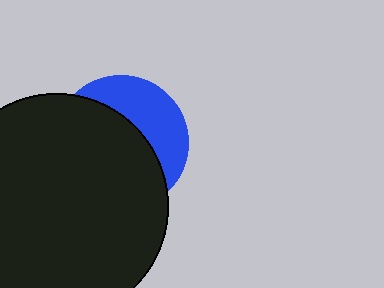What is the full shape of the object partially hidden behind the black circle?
The partially hidden object is a blue circle.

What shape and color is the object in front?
The object in front is a black circle.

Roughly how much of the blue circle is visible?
A small part of it is visible (roughly 36%).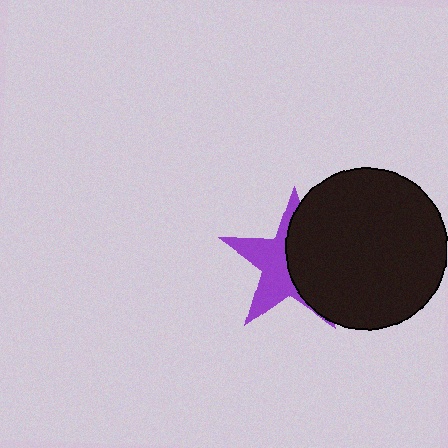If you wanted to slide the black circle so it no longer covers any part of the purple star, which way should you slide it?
Slide it right — that is the most direct way to separate the two shapes.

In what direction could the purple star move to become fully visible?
The purple star could move left. That would shift it out from behind the black circle entirely.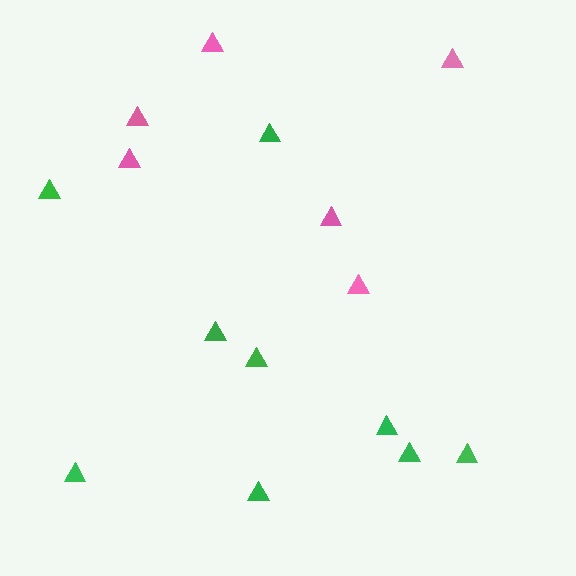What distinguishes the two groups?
There are 2 groups: one group of green triangles (9) and one group of pink triangles (6).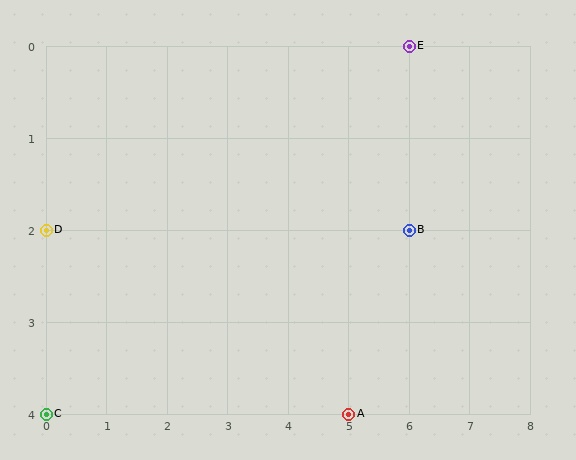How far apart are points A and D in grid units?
Points A and D are 5 columns and 2 rows apart (about 5.4 grid units diagonally).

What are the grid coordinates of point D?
Point D is at grid coordinates (0, 2).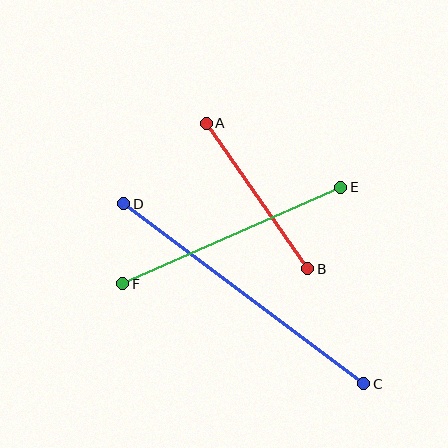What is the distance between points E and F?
The distance is approximately 238 pixels.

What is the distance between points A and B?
The distance is approximately 177 pixels.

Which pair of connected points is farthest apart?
Points C and D are farthest apart.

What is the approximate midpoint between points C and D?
The midpoint is at approximately (244, 294) pixels.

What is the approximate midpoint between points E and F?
The midpoint is at approximately (232, 236) pixels.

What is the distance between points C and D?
The distance is approximately 300 pixels.